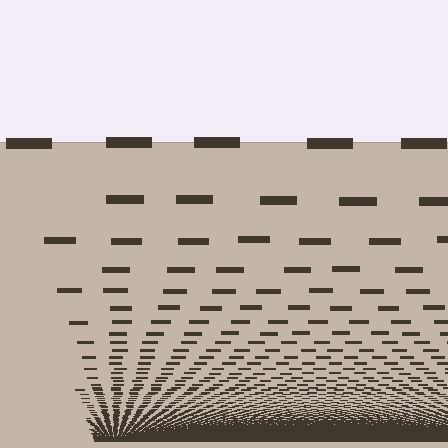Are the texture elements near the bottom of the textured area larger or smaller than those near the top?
Smaller. The gradient is inverted — elements near the bottom are smaller and denser.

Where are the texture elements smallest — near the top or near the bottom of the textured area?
Near the bottom.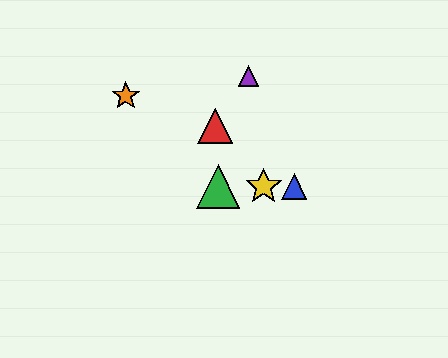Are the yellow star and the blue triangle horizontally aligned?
Yes, both are at y≈186.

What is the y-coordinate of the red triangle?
The red triangle is at y≈126.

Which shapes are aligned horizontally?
The blue triangle, the green triangle, the yellow star are aligned horizontally.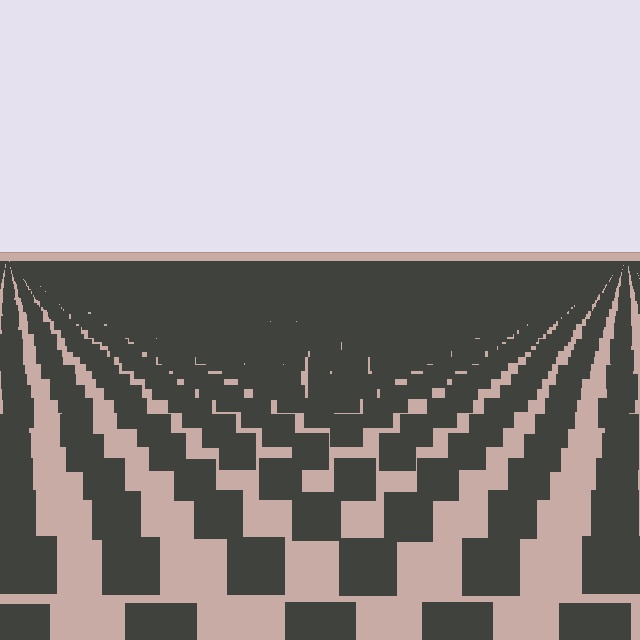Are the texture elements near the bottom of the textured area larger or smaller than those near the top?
Larger. Near the bottom, elements are closer to the viewer and appear at a bigger on-screen size.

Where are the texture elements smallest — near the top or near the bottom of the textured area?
Near the top.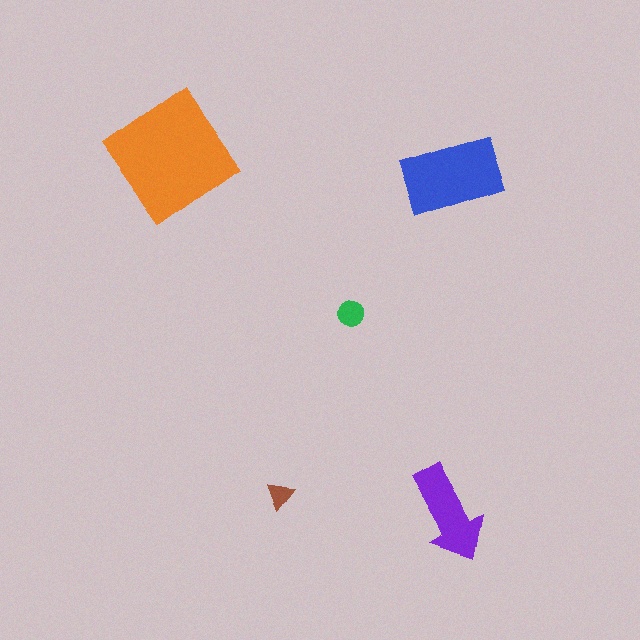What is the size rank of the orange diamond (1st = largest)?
1st.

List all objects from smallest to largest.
The brown triangle, the green circle, the purple arrow, the blue rectangle, the orange diamond.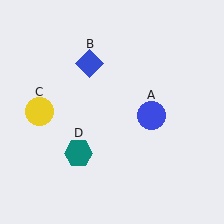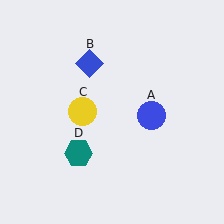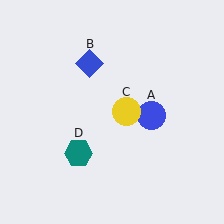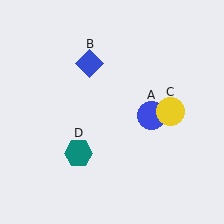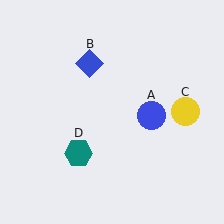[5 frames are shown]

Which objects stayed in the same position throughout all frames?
Blue circle (object A) and blue diamond (object B) and teal hexagon (object D) remained stationary.